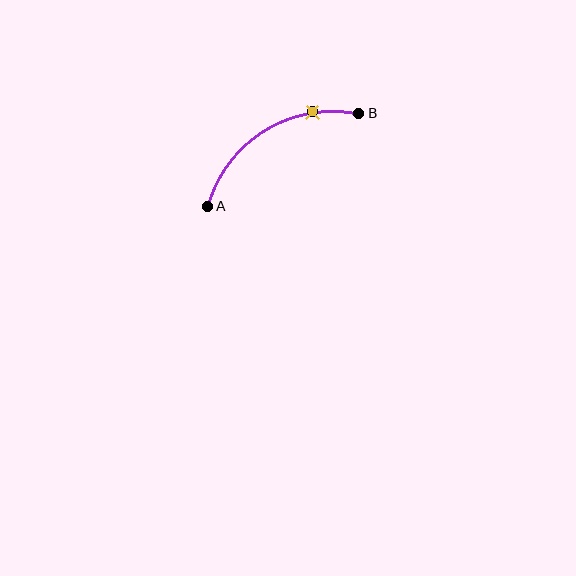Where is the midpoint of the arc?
The arc midpoint is the point on the curve farthest from the straight line joining A and B. It sits above that line.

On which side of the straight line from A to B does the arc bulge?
The arc bulges above the straight line connecting A and B.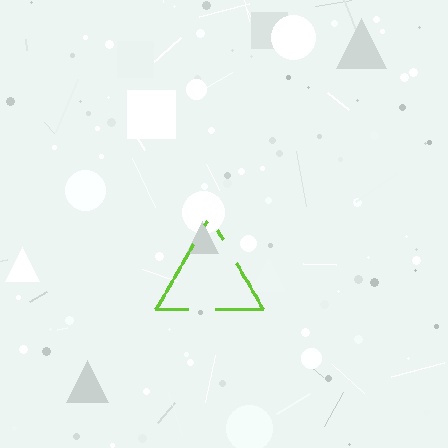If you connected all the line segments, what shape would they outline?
They would outline a triangle.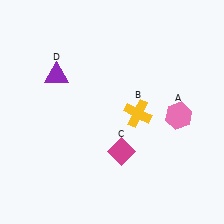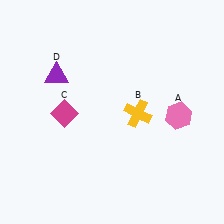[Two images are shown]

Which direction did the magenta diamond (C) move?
The magenta diamond (C) moved left.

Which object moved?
The magenta diamond (C) moved left.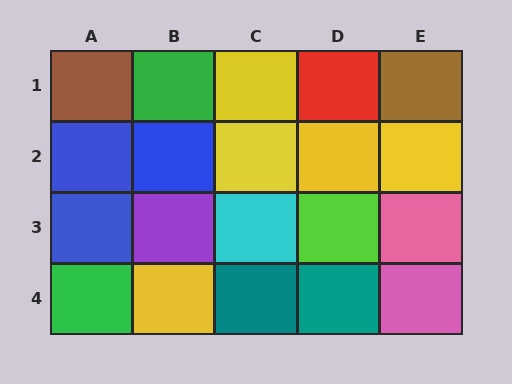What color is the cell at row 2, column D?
Yellow.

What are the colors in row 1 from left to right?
Brown, green, yellow, red, brown.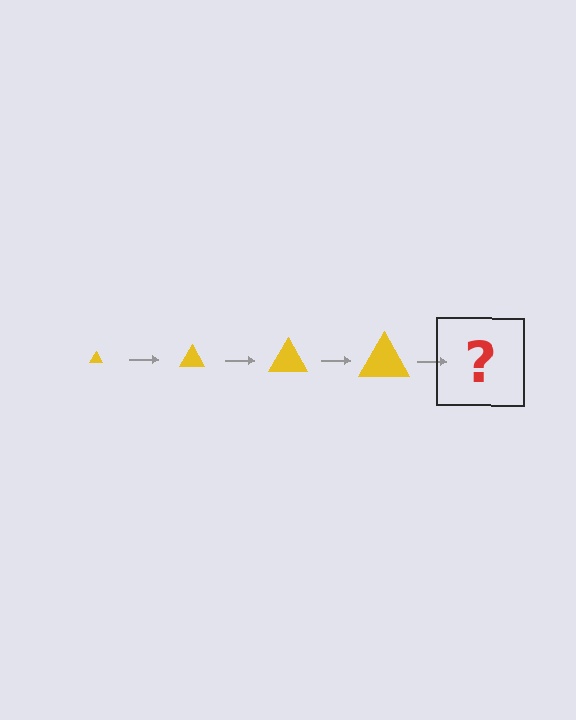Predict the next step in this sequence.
The next step is a yellow triangle, larger than the previous one.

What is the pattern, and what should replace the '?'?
The pattern is that the triangle gets progressively larger each step. The '?' should be a yellow triangle, larger than the previous one.